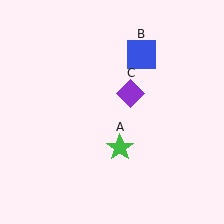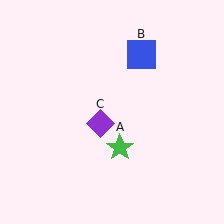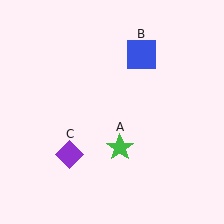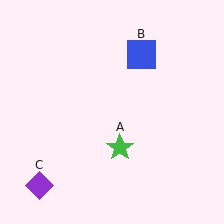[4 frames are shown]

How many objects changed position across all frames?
1 object changed position: purple diamond (object C).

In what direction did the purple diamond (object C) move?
The purple diamond (object C) moved down and to the left.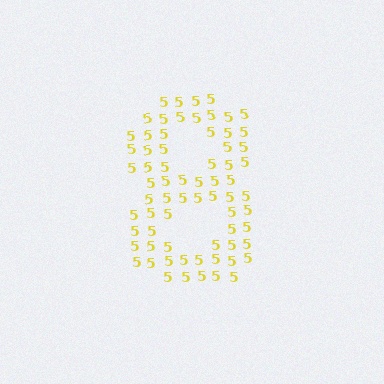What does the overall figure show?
The overall figure shows the digit 8.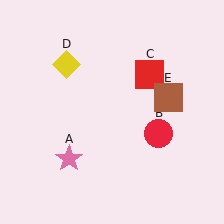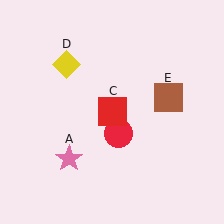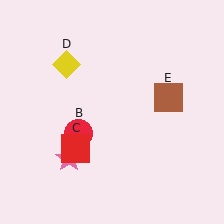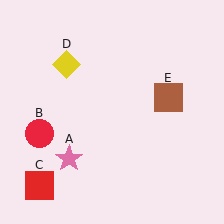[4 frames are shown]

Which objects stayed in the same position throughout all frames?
Pink star (object A) and yellow diamond (object D) and brown square (object E) remained stationary.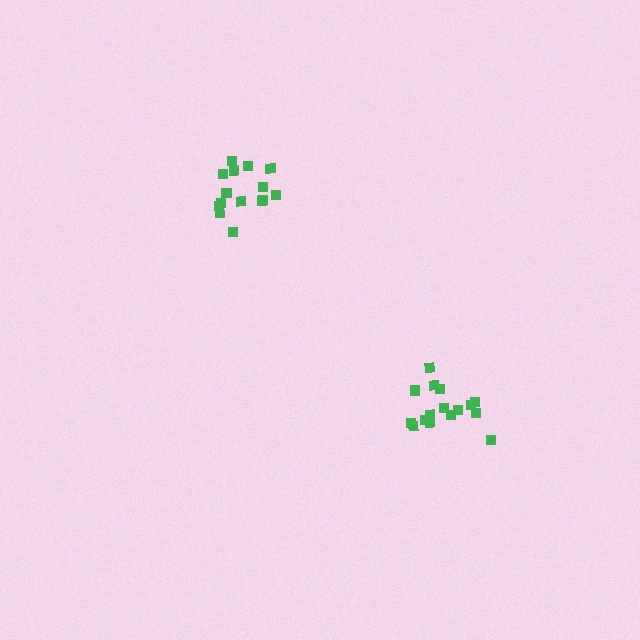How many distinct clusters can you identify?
There are 2 distinct clusters.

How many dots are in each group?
Group 1: 16 dots, Group 2: 15 dots (31 total).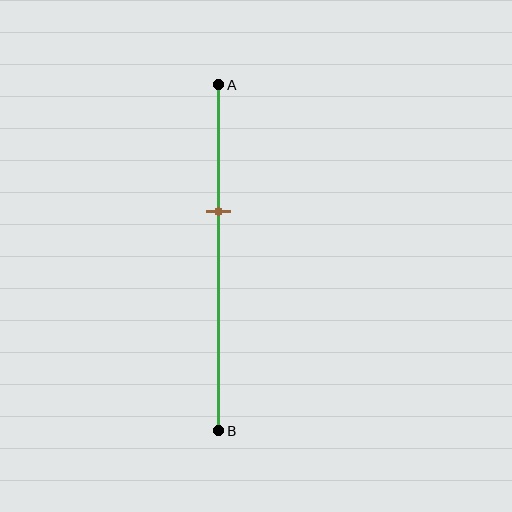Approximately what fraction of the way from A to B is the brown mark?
The brown mark is approximately 35% of the way from A to B.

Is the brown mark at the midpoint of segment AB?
No, the mark is at about 35% from A, not at the 50% midpoint.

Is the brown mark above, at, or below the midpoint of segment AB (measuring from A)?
The brown mark is above the midpoint of segment AB.